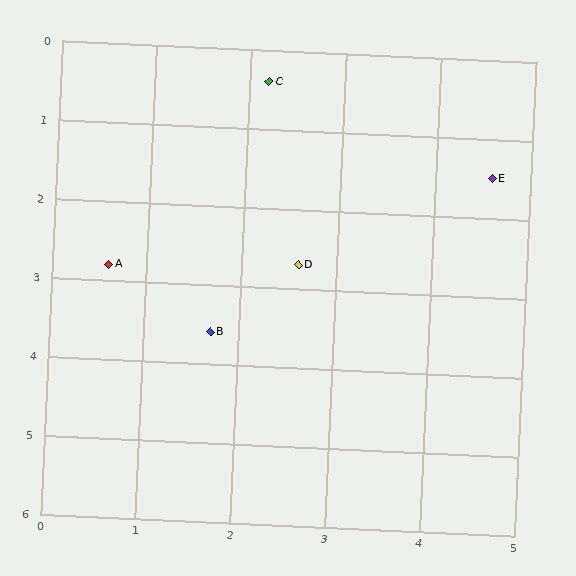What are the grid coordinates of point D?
Point D is at approximately (2.6, 2.7).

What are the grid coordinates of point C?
Point C is at approximately (2.2, 0.4).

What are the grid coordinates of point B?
Point B is at approximately (1.7, 3.6).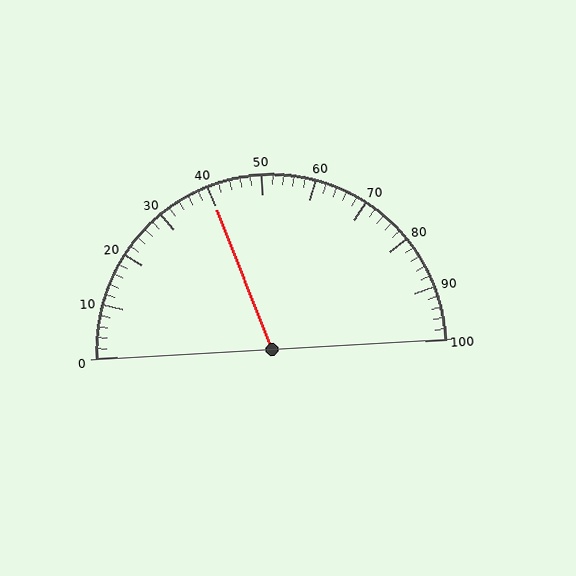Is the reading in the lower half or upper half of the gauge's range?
The reading is in the lower half of the range (0 to 100).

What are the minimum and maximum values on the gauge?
The gauge ranges from 0 to 100.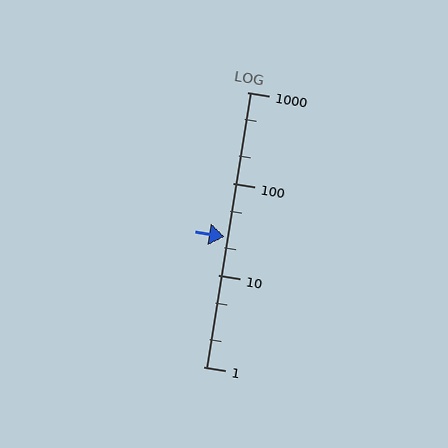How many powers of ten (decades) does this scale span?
The scale spans 3 decades, from 1 to 1000.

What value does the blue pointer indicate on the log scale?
The pointer indicates approximately 26.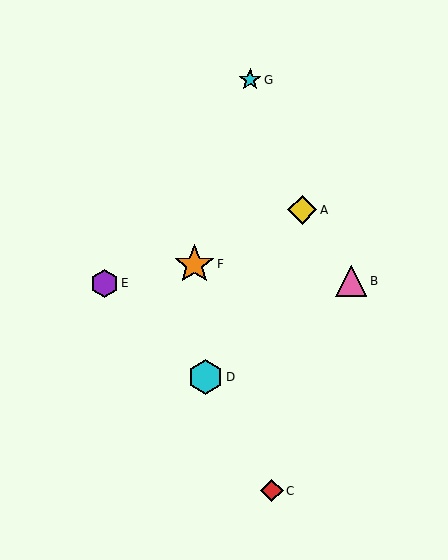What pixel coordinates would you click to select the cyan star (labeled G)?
Click at (250, 80) to select the cyan star G.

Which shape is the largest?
The orange star (labeled F) is the largest.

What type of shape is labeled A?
Shape A is a yellow diamond.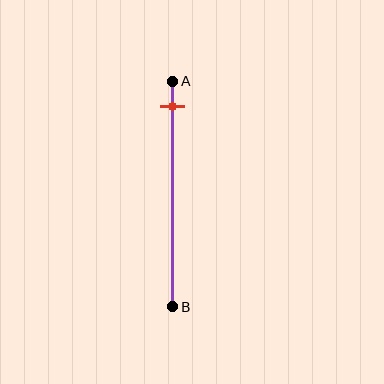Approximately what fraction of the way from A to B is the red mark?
The red mark is approximately 10% of the way from A to B.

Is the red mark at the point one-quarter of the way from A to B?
No, the mark is at about 10% from A, not at the 25% one-quarter point.